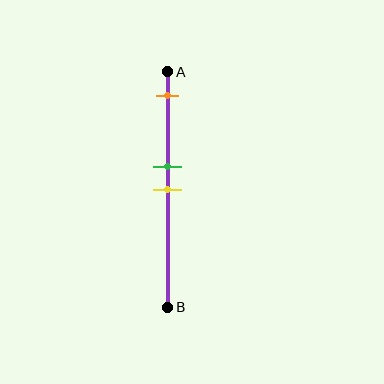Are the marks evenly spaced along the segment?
No, the marks are not evenly spaced.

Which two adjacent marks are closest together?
The green and yellow marks are the closest adjacent pair.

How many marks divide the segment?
There are 3 marks dividing the segment.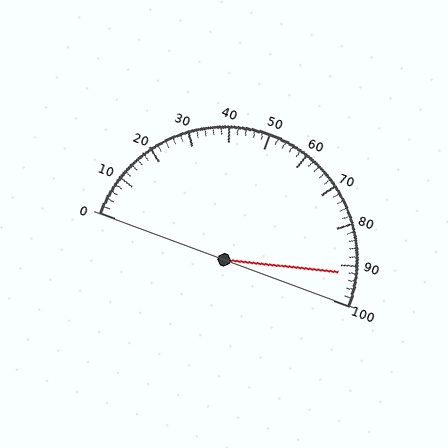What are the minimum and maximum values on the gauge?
The gauge ranges from 0 to 100.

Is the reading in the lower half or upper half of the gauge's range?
The reading is in the upper half of the range (0 to 100).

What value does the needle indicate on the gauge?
The needle indicates approximately 92.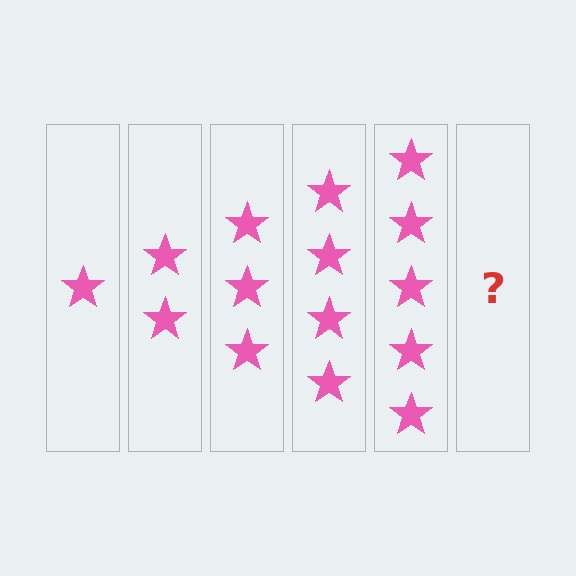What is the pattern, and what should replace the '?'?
The pattern is that each step adds one more star. The '?' should be 6 stars.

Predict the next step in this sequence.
The next step is 6 stars.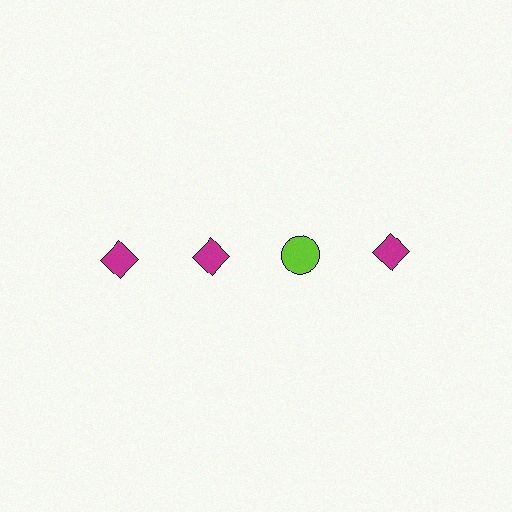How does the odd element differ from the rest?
It differs in both color (lime instead of magenta) and shape (circle instead of diamond).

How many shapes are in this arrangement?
There are 4 shapes arranged in a grid pattern.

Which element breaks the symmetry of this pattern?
The lime circle in the top row, center column breaks the symmetry. All other shapes are magenta diamonds.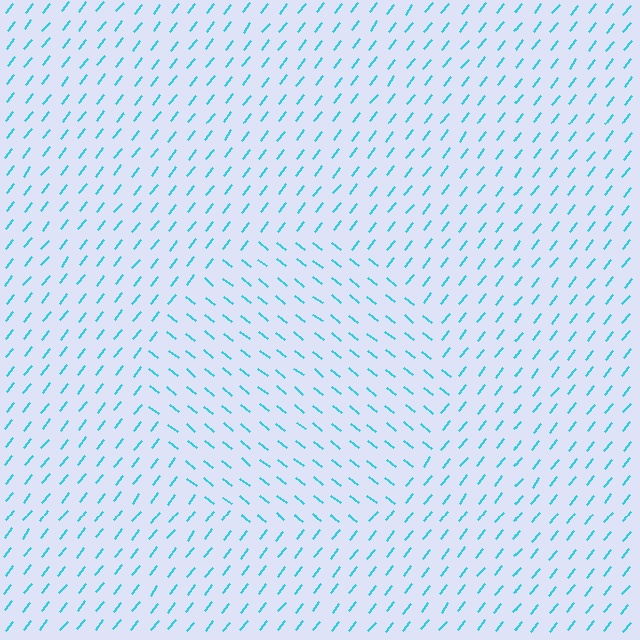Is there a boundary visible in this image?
Yes, there is a texture boundary formed by a change in line orientation.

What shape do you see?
I see a circle.